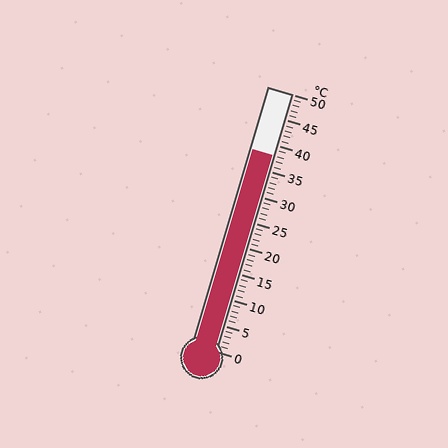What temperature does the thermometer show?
The thermometer shows approximately 38°C.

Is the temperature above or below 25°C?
The temperature is above 25°C.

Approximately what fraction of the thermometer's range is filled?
The thermometer is filled to approximately 75% of its range.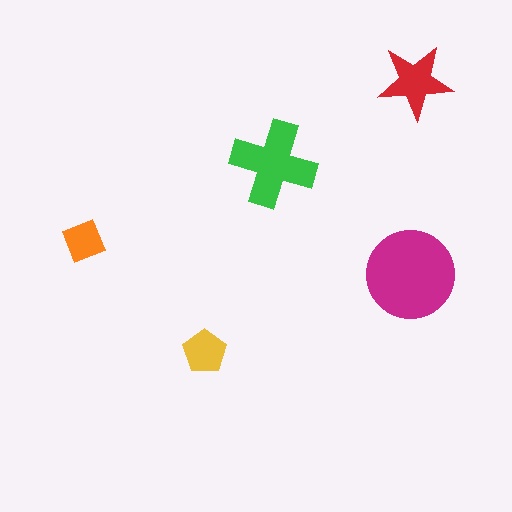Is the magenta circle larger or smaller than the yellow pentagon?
Larger.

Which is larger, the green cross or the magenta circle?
The magenta circle.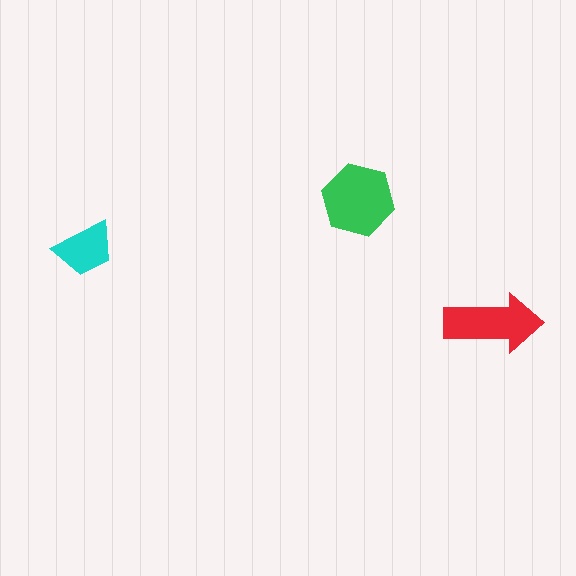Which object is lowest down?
The red arrow is bottommost.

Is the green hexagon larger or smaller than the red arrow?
Larger.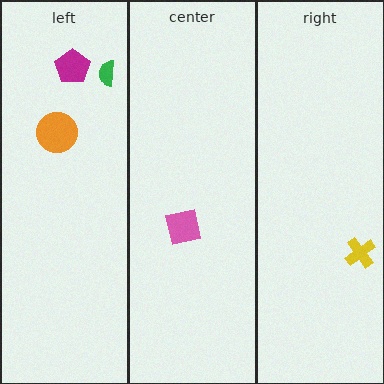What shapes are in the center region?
The pink square.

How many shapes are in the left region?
3.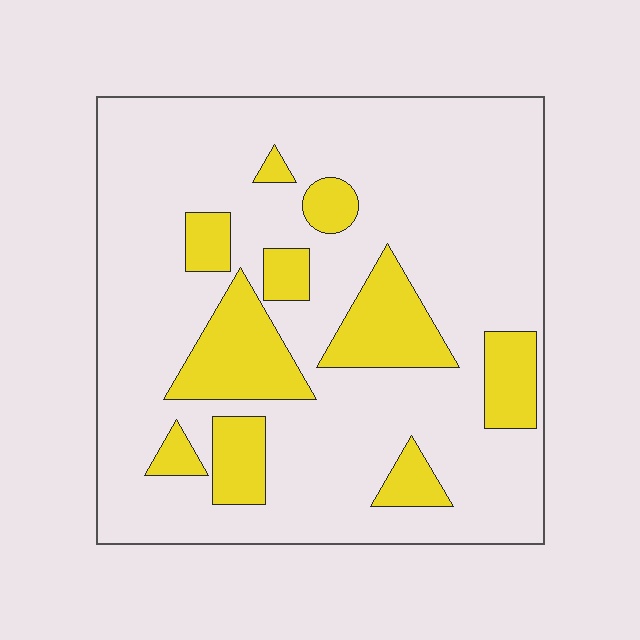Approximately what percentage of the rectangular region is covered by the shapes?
Approximately 20%.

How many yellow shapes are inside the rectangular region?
10.